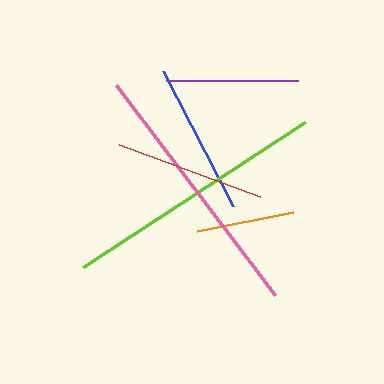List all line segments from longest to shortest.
From longest to shortest: lime, pink, blue, red, purple, orange.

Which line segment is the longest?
The lime line is the longest at approximately 266 pixels.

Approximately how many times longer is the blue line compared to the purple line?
The blue line is approximately 1.2 times the length of the purple line.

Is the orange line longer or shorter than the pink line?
The pink line is longer than the orange line.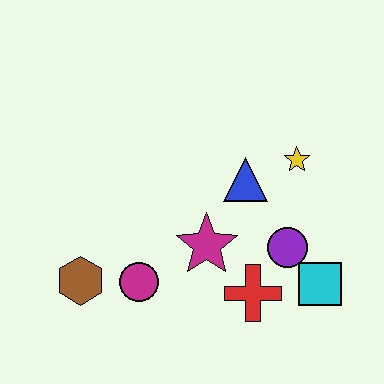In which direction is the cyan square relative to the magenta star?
The cyan square is to the right of the magenta star.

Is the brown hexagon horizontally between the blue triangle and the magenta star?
No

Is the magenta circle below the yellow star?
Yes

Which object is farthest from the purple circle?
The brown hexagon is farthest from the purple circle.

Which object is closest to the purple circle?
The cyan square is closest to the purple circle.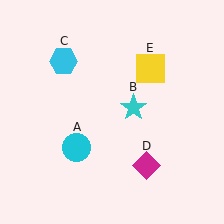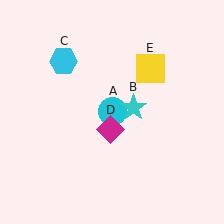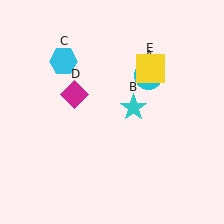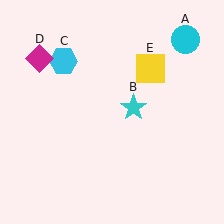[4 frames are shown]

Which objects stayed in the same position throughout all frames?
Cyan star (object B) and cyan hexagon (object C) and yellow square (object E) remained stationary.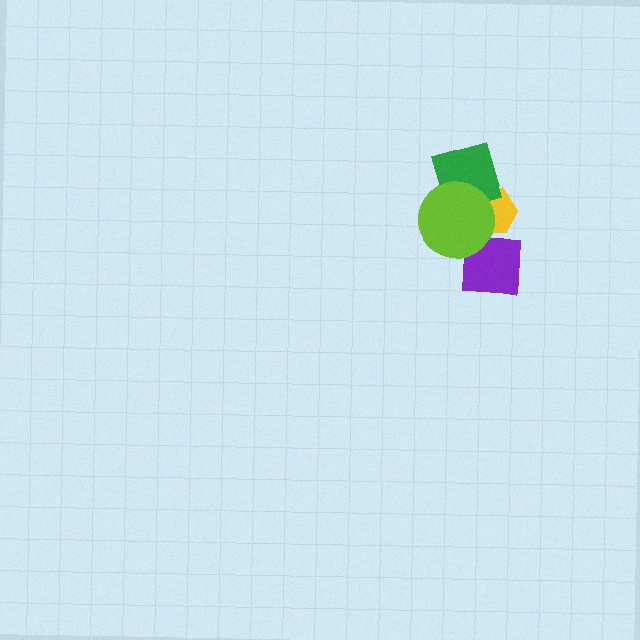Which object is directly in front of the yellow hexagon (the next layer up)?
The green diamond is directly in front of the yellow hexagon.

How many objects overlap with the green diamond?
2 objects overlap with the green diamond.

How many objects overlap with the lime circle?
3 objects overlap with the lime circle.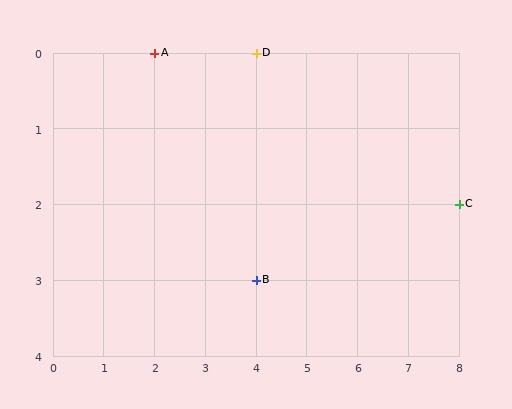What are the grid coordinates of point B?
Point B is at grid coordinates (4, 3).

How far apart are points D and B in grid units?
Points D and B are 3 rows apart.